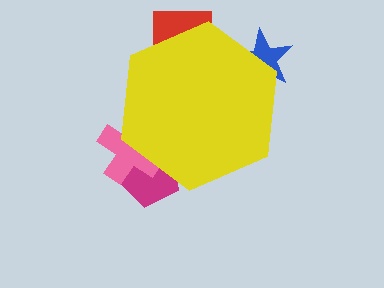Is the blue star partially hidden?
Yes, the blue star is partially hidden behind the yellow hexagon.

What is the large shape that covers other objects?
A yellow hexagon.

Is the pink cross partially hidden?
Yes, the pink cross is partially hidden behind the yellow hexagon.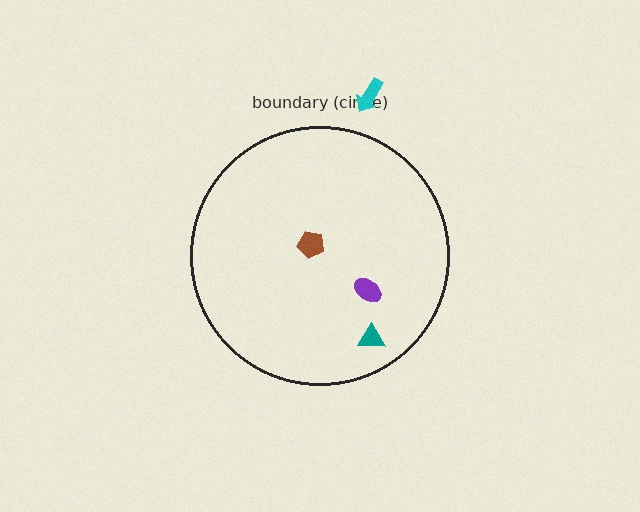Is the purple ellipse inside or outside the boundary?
Inside.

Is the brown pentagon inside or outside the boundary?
Inside.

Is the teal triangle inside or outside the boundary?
Inside.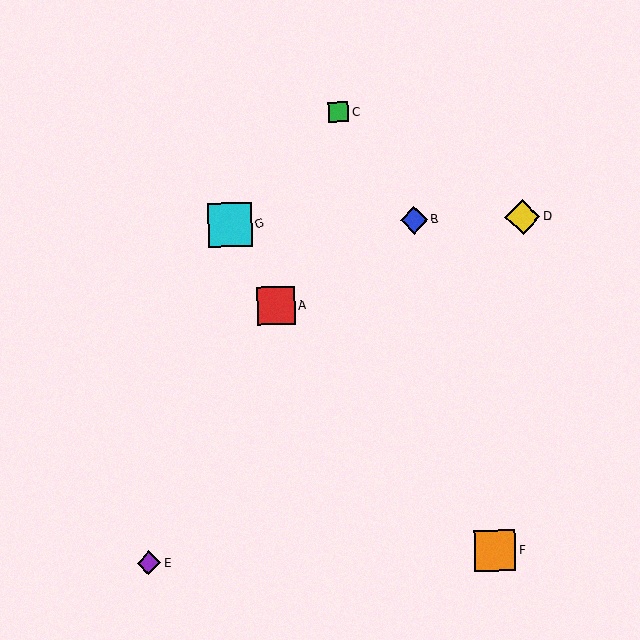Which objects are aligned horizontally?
Objects B, D, G are aligned horizontally.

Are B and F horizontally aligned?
No, B is at y≈220 and F is at y≈550.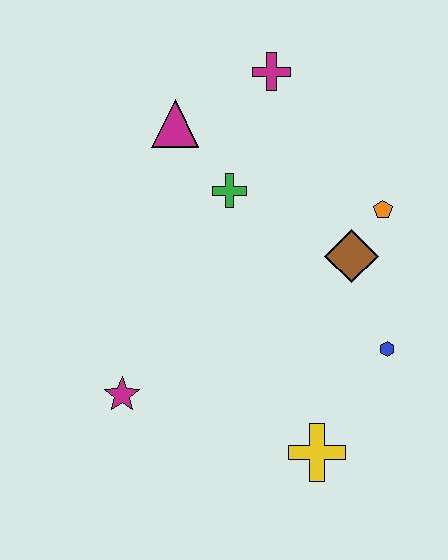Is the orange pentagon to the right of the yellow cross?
Yes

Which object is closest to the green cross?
The magenta triangle is closest to the green cross.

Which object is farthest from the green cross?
The yellow cross is farthest from the green cross.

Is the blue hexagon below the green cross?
Yes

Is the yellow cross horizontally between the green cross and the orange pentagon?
Yes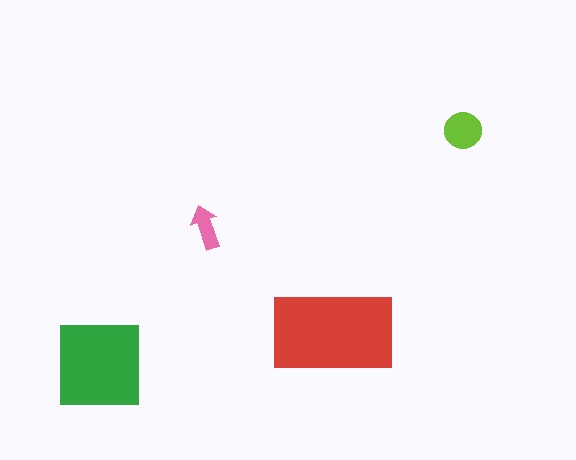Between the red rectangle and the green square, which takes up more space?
The red rectangle.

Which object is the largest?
The red rectangle.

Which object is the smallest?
The pink arrow.